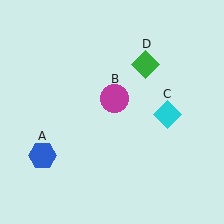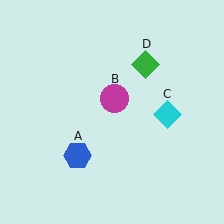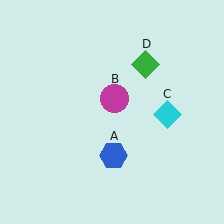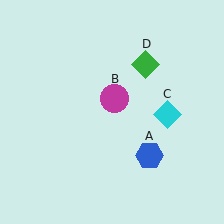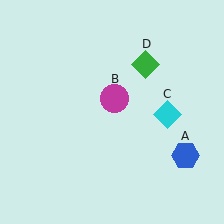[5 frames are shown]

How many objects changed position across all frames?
1 object changed position: blue hexagon (object A).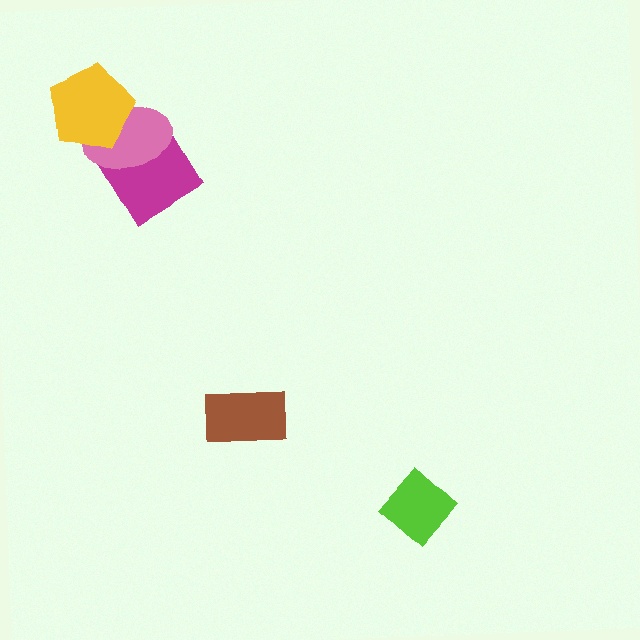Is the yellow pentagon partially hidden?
No, no other shape covers it.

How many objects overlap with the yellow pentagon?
1 object overlaps with the yellow pentagon.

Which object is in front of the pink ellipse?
The yellow pentagon is in front of the pink ellipse.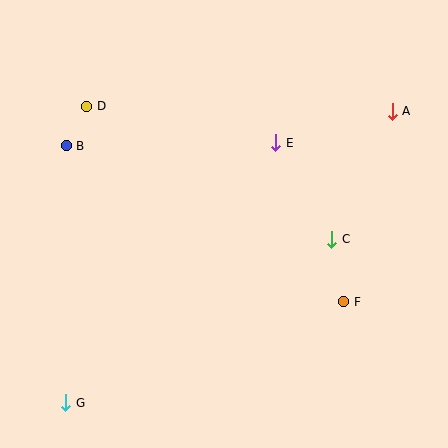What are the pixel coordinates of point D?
Point D is at (87, 106).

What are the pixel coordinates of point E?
Point E is at (276, 143).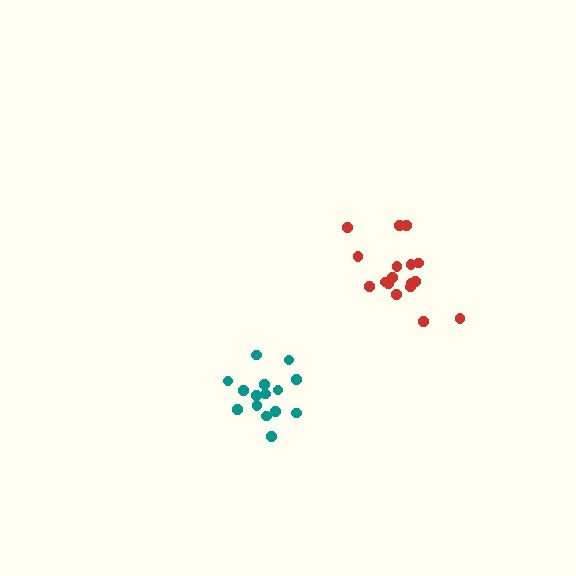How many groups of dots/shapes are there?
There are 2 groups.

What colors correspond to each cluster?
The clusters are colored: teal, red.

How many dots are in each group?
Group 1: 15 dots, Group 2: 17 dots (32 total).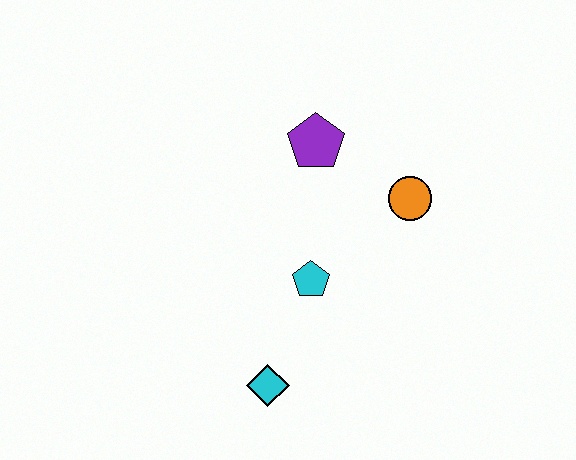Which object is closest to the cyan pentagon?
The cyan diamond is closest to the cyan pentagon.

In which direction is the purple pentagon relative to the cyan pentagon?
The purple pentagon is above the cyan pentagon.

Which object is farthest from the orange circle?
The cyan diamond is farthest from the orange circle.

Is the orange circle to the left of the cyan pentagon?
No